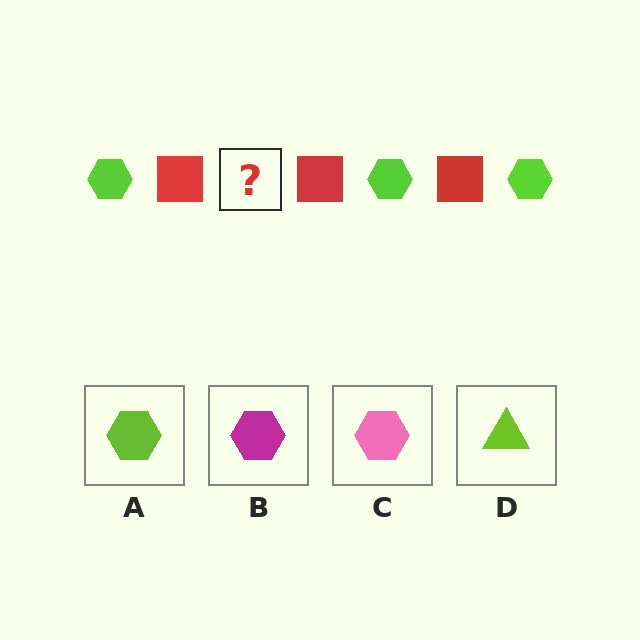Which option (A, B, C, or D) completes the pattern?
A.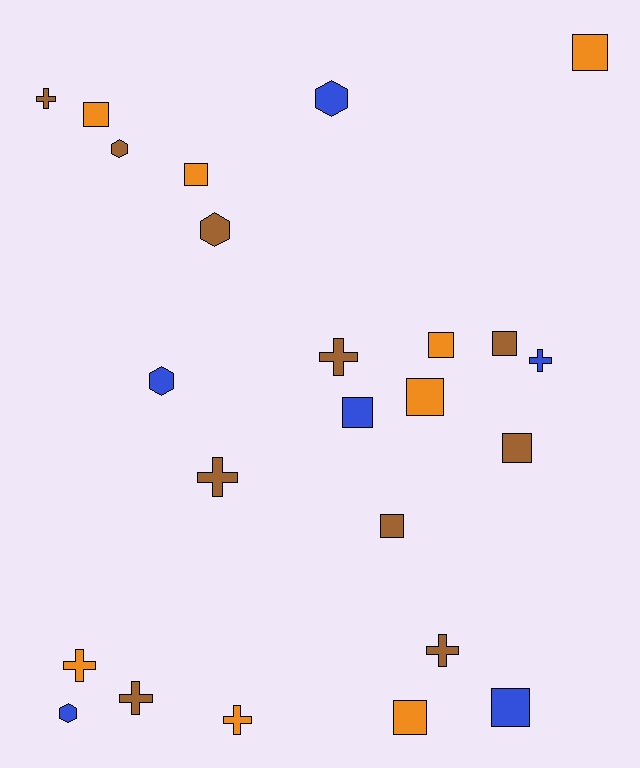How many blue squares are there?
There are 2 blue squares.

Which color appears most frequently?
Brown, with 10 objects.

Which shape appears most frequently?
Square, with 11 objects.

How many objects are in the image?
There are 24 objects.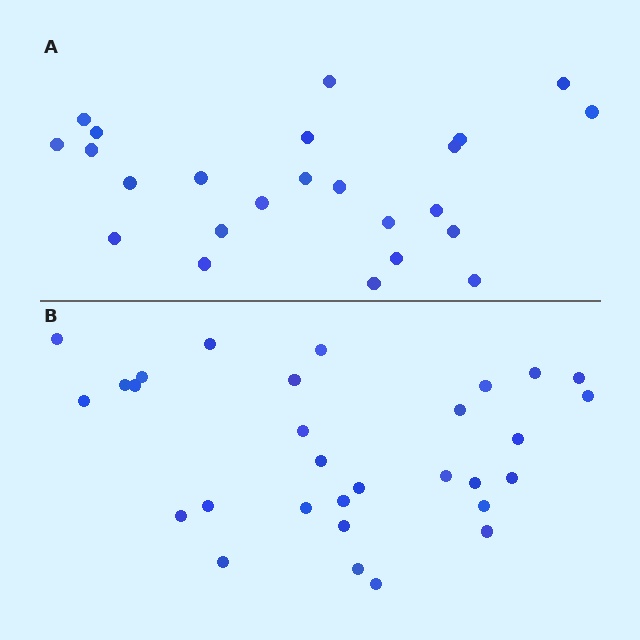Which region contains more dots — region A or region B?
Region B (the bottom region) has more dots.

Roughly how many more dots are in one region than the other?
Region B has about 6 more dots than region A.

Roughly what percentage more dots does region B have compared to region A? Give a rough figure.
About 25% more.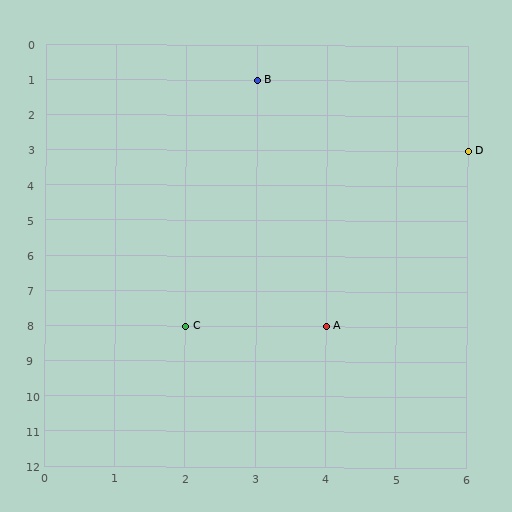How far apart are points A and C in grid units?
Points A and C are 2 columns apart.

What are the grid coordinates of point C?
Point C is at grid coordinates (2, 8).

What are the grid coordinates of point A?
Point A is at grid coordinates (4, 8).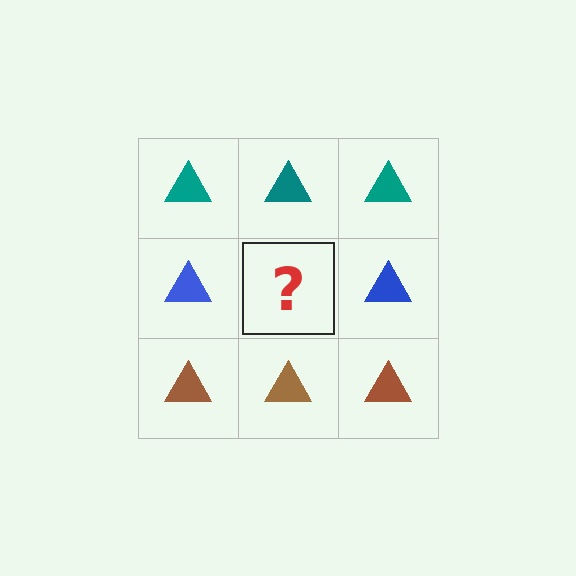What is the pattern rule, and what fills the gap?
The rule is that each row has a consistent color. The gap should be filled with a blue triangle.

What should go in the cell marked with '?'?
The missing cell should contain a blue triangle.